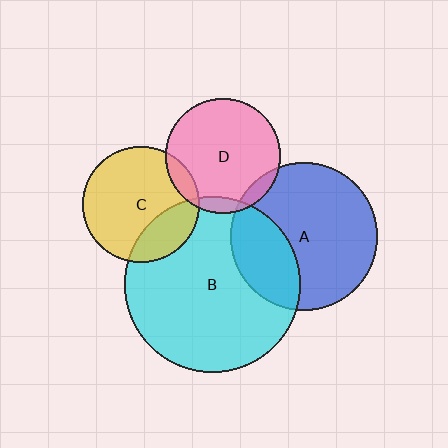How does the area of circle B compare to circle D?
Approximately 2.3 times.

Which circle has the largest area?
Circle B (cyan).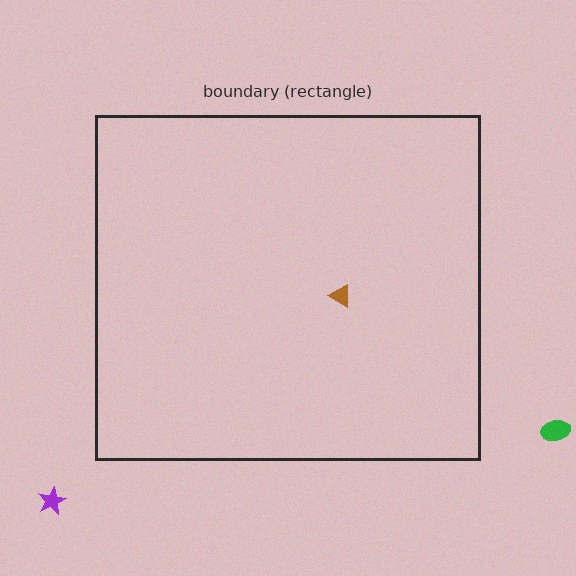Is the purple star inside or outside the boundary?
Outside.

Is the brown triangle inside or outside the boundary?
Inside.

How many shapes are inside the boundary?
1 inside, 2 outside.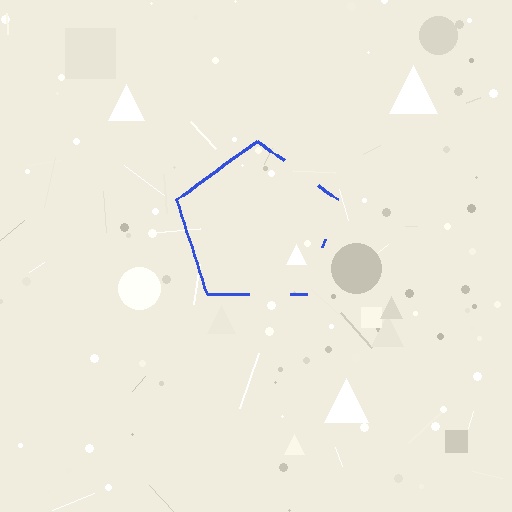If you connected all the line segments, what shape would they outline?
They would outline a pentagon.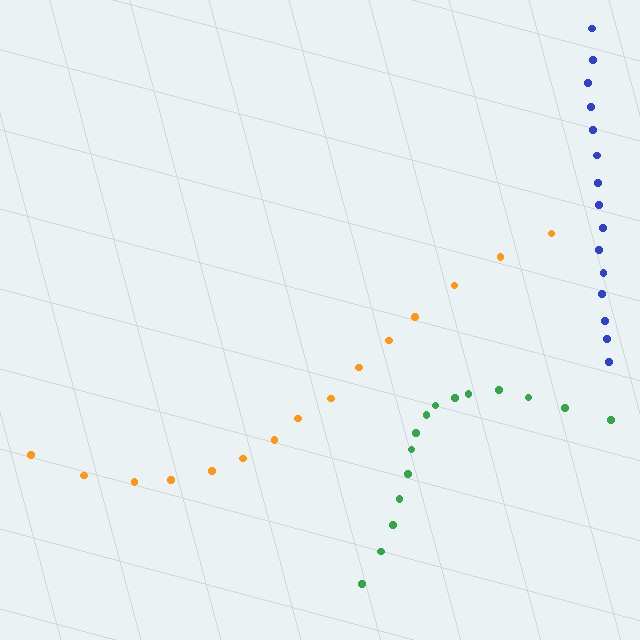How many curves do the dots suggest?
There are 3 distinct paths.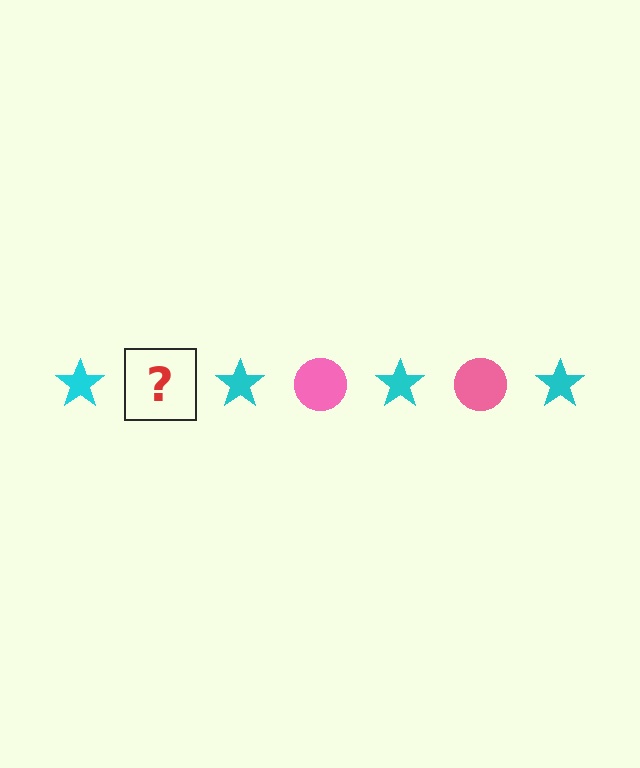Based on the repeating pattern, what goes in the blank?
The blank should be a pink circle.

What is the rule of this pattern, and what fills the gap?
The rule is that the pattern alternates between cyan star and pink circle. The gap should be filled with a pink circle.